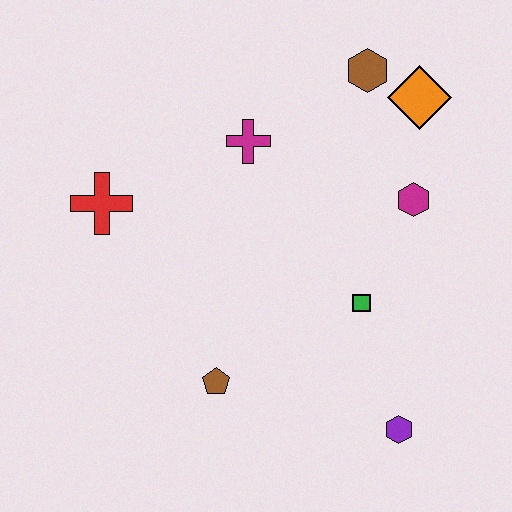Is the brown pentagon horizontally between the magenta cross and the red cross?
Yes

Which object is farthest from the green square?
The red cross is farthest from the green square.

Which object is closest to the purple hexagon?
The green square is closest to the purple hexagon.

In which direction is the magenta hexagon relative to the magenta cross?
The magenta hexagon is to the right of the magenta cross.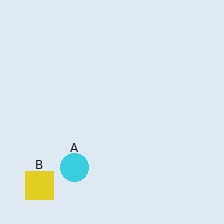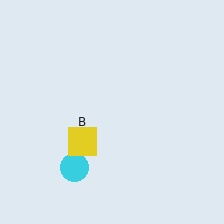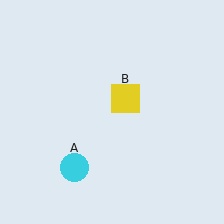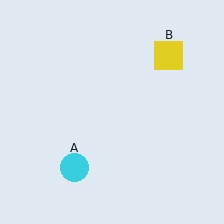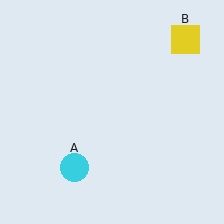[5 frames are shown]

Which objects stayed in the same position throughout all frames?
Cyan circle (object A) remained stationary.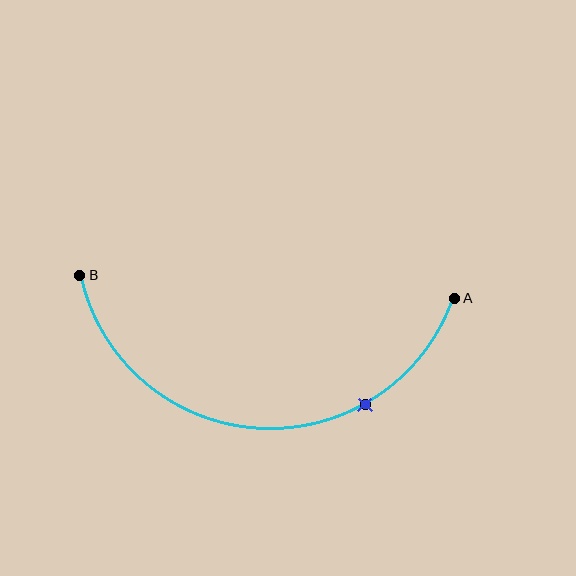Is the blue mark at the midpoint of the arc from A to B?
No. The blue mark lies on the arc but is closer to endpoint A. The arc midpoint would be at the point on the curve equidistant along the arc from both A and B.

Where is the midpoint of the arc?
The arc midpoint is the point on the curve farthest from the straight line joining A and B. It sits below that line.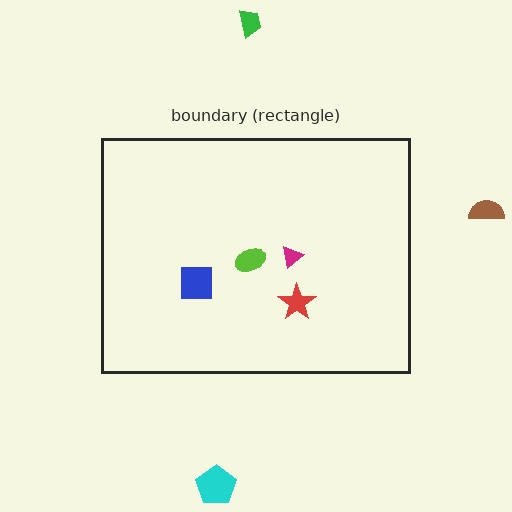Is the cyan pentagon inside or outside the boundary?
Outside.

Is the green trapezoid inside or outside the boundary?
Outside.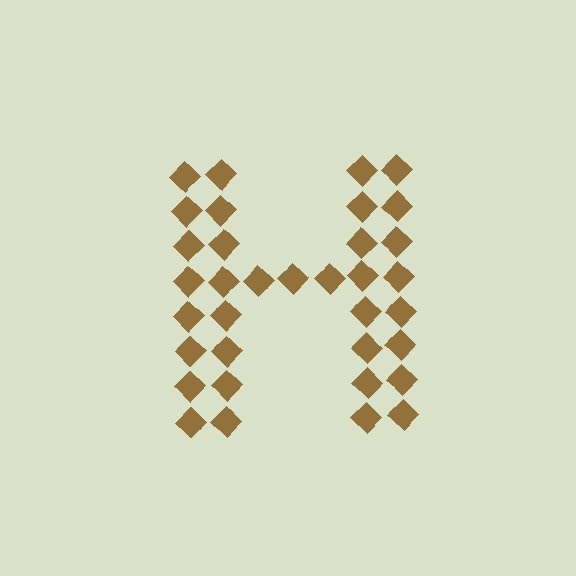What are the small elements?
The small elements are diamonds.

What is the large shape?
The large shape is the letter H.